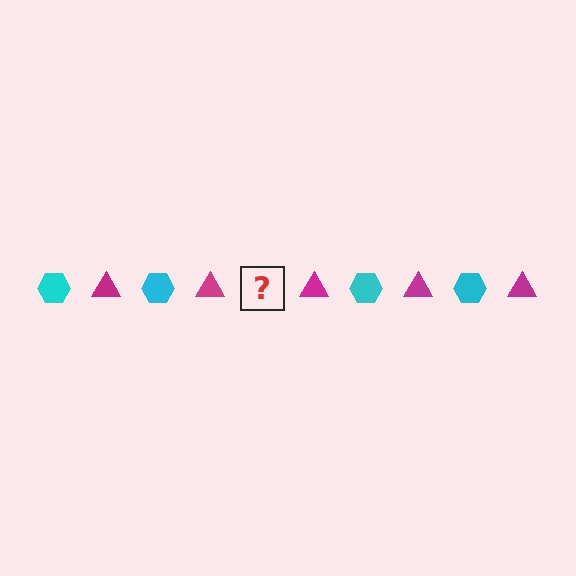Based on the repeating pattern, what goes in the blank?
The blank should be a cyan hexagon.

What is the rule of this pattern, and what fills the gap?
The rule is that the pattern alternates between cyan hexagon and magenta triangle. The gap should be filled with a cyan hexagon.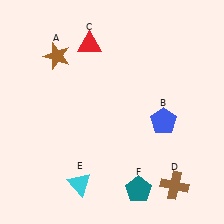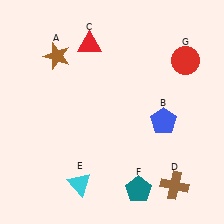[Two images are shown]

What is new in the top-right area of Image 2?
A red circle (G) was added in the top-right area of Image 2.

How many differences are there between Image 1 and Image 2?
There is 1 difference between the two images.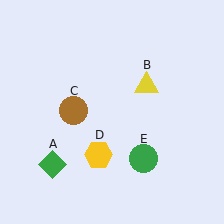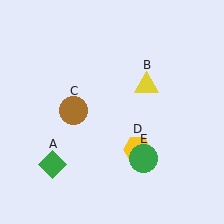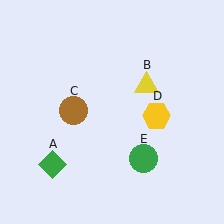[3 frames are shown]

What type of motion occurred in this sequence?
The yellow hexagon (object D) rotated counterclockwise around the center of the scene.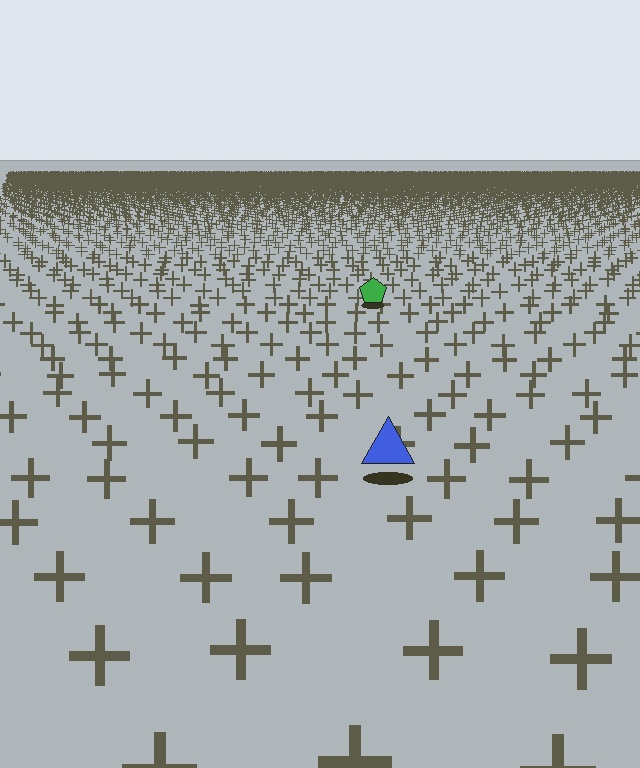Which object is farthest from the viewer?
The green pentagon is farthest from the viewer. It appears smaller and the ground texture around it is denser.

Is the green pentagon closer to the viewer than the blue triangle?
No. The blue triangle is closer — you can tell from the texture gradient: the ground texture is coarser near it.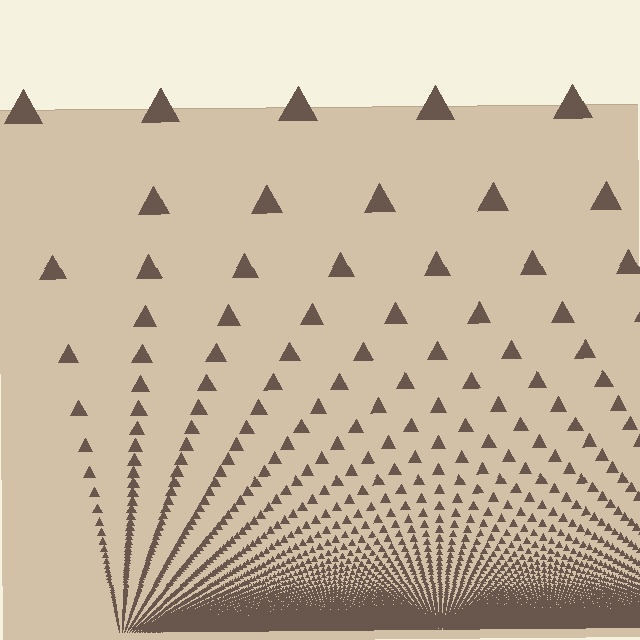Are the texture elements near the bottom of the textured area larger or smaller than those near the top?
Smaller. The gradient is inverted — elements near the bottom are smaller and denser.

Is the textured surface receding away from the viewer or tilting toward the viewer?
The surface appears to tilt toward the viewer. Texture elements get larger and sparser toward the top.